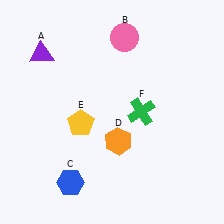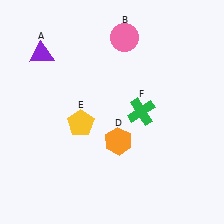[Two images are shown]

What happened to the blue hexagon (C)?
The blue hexagon (C) was removed in Image 2. It was in the bottom-left area of Image 1.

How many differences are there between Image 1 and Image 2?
There is 1 difference between the two images.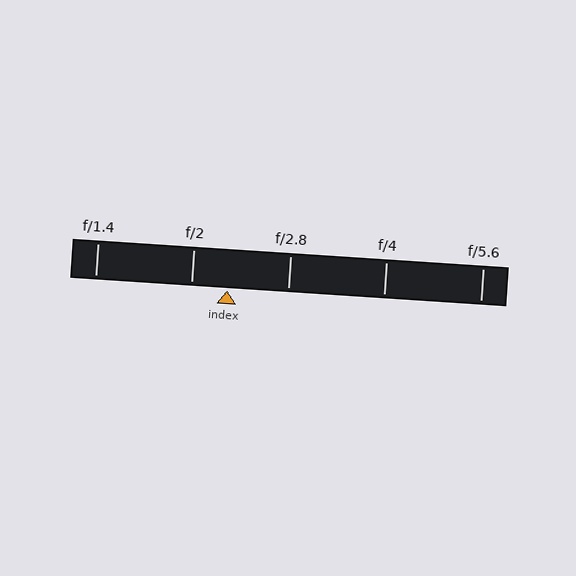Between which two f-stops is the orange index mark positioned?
The index mark is between f/2 and f/2.8.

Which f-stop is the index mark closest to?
The index mark is closest to f/2.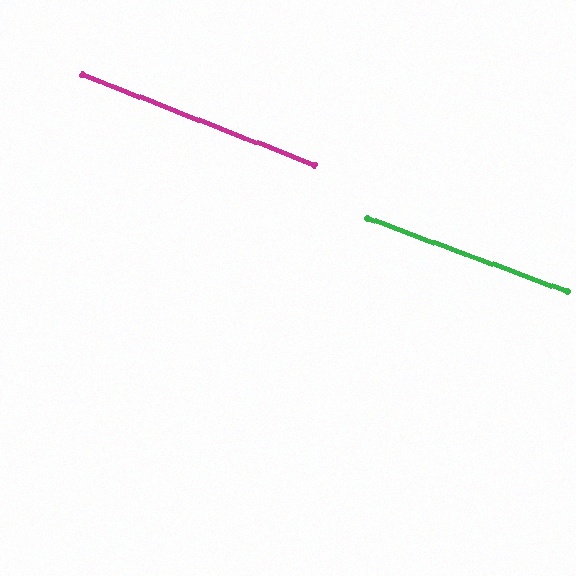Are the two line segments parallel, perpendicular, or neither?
Parallel — their directions differ by only 1.0°.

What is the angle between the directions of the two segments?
Approximately 1 degree.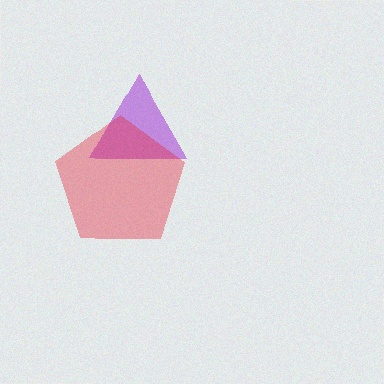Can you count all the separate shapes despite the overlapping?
Yes, there are 2 separate shapes.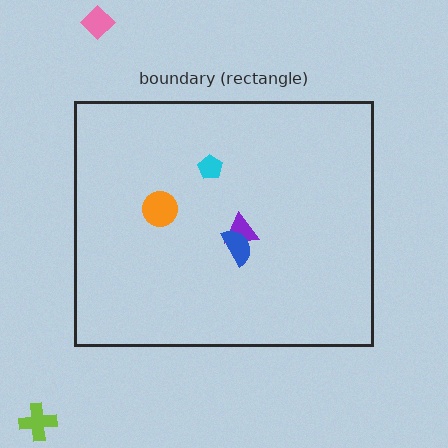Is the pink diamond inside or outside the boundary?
Outside.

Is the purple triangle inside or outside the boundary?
Inside.